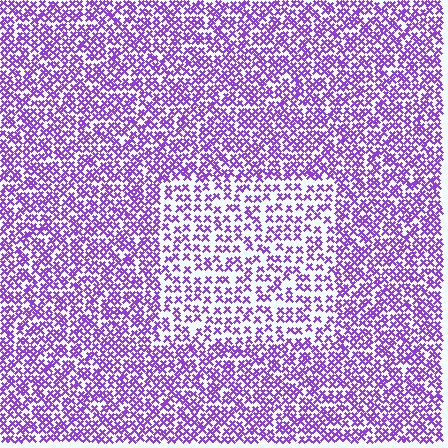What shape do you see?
I see a rectangle.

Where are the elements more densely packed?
The elements are more densely packed outside the rectangle boundary.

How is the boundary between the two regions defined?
The boundary is defined by a change in element density (approximately 1.8x ratio). All elements are the same color, size, and shape.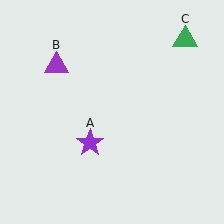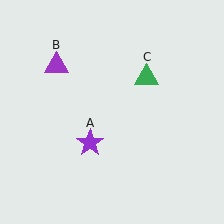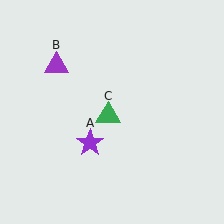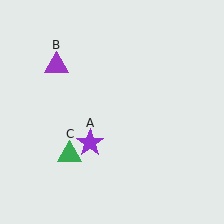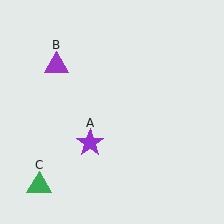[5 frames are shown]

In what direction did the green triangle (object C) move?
The green triangle (object C) moved down and to the left.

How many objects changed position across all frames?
1 object changed position: green triangle (object C).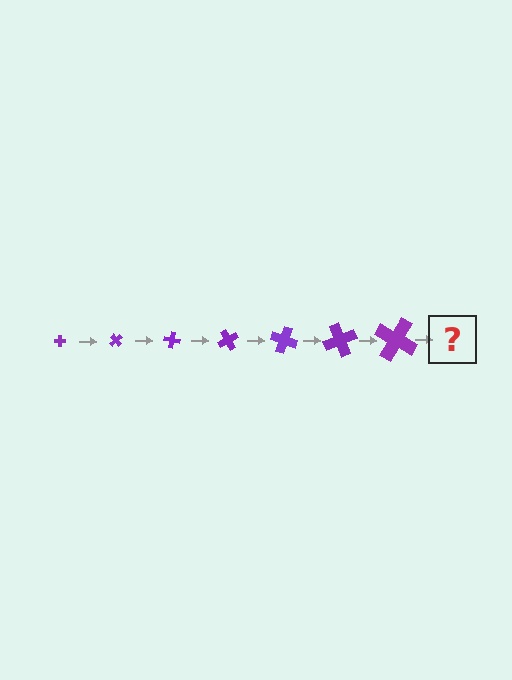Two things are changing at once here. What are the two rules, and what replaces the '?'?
The two rules are that the cross grows larger each step and it rotates 50 degrees each step. The '?' should be a cross, larger than the previous one and rotated 350 degrees from the start.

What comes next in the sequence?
The next element should be a cross, larger than the previous one and rotated 350 degrees from the start.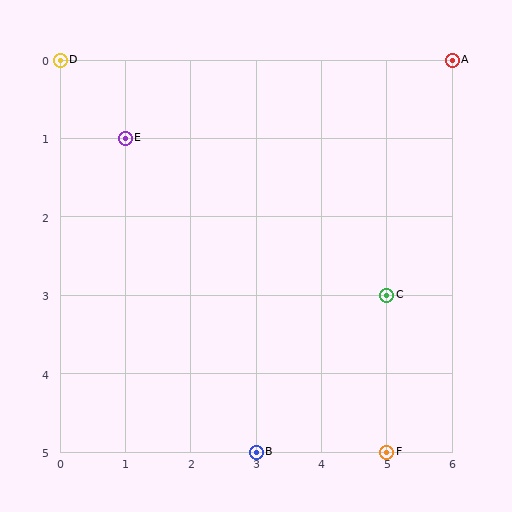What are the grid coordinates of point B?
Point B is at grid coordinates (3, 5).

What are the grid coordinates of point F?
Point F is at grid coordinates (5, 5).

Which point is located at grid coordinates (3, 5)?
Point B is at (3, 5).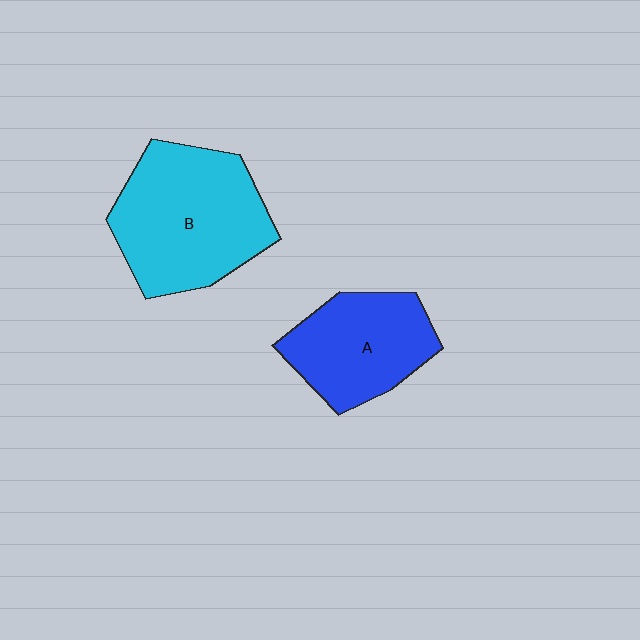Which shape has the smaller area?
Shape A (blue).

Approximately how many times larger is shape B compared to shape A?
Approximately 1.4 times.